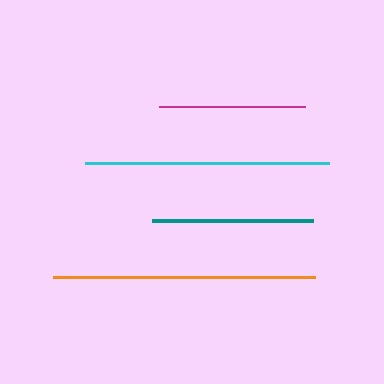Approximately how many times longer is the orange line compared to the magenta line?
The orange line is approximately 1.8 times the length of the magenta line.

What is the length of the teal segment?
The teal segment is approximately 161 pixels long.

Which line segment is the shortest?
The magenta line is the shortest at approximately 146 pixels.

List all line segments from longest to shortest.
From longest to shortest: orange, cyan, teal, magenta.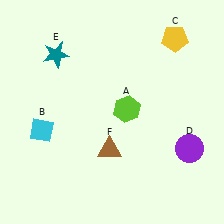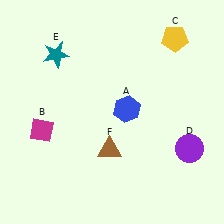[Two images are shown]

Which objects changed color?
A changed from lime to blue. B changed from cyan to magenta.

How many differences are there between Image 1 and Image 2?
There are 2 differences between the two images.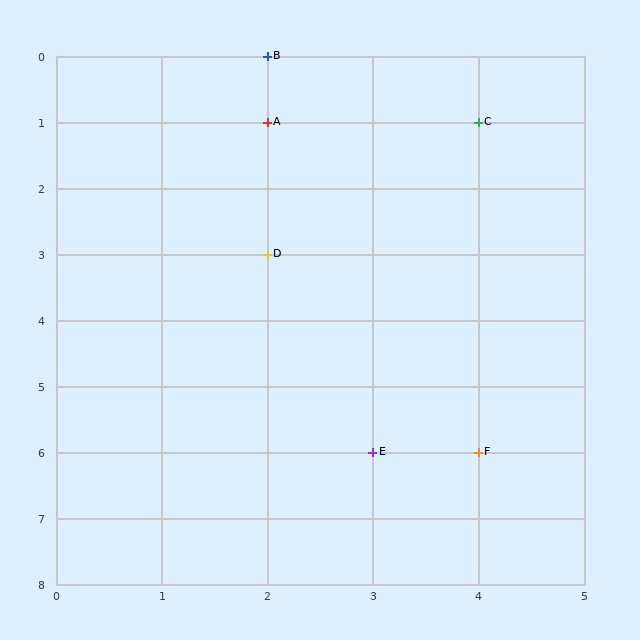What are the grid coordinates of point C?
Point C is at grid coordinates (4, 1).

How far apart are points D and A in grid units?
Points D and A are 2 rows apart.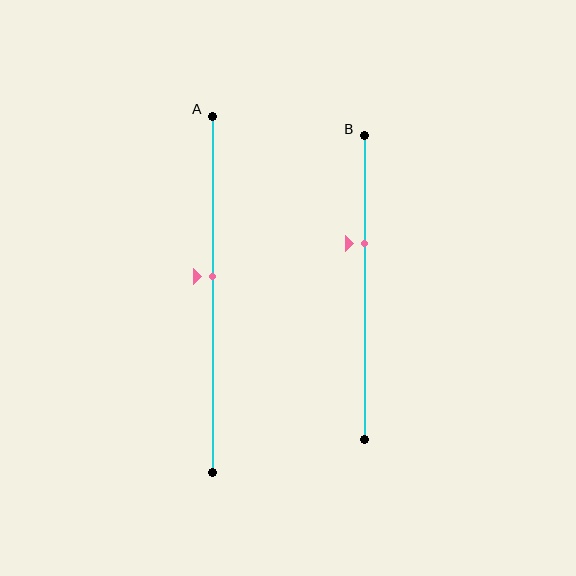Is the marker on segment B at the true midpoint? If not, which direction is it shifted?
No, the marker on segment B is shifted upward by about 14% of the segment length.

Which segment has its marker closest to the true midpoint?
Segment A has its marker closest to the true midpoint.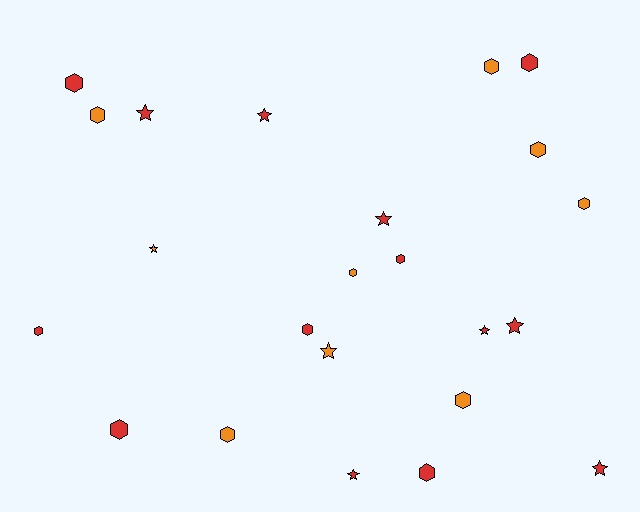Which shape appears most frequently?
Hexagon, with 14 objects.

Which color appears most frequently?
Red, with 14 objects.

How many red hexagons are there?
There are 7 red hexagons.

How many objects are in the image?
There are 23 objects.